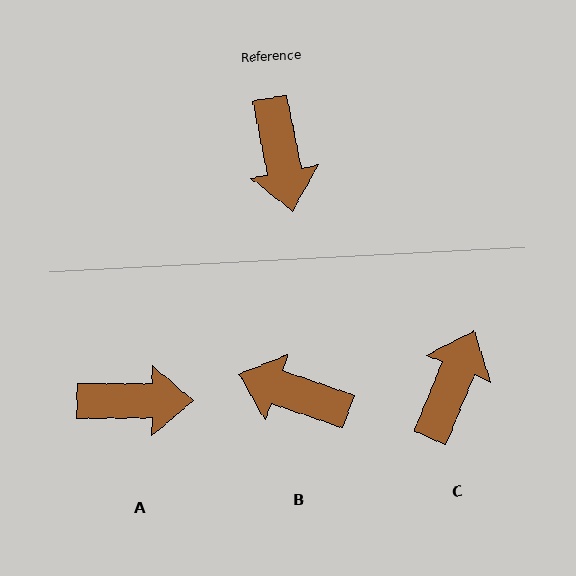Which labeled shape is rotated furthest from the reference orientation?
C, about 146 degrees away.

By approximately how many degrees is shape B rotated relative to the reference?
Approximately 120 degrees clockwise.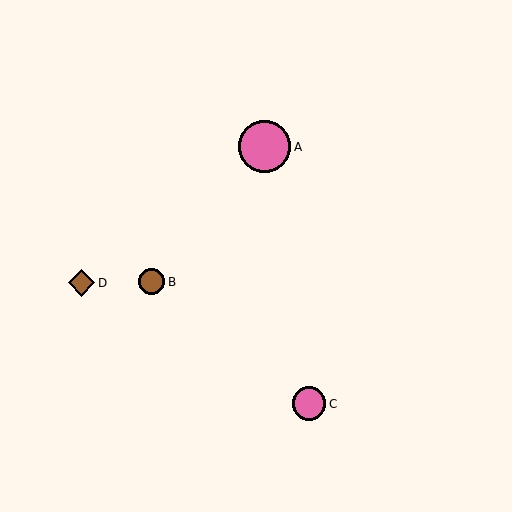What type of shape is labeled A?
Shape A is a pink circle.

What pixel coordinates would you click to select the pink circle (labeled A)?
Click at (265, 147) to select the pink circle A.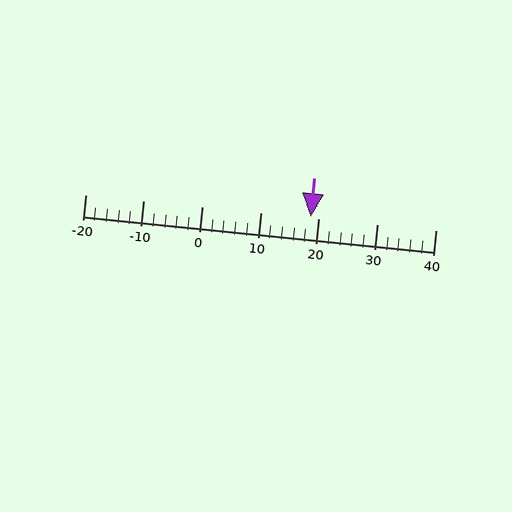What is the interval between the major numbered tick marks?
The major tick marks are spaced 10 units apart.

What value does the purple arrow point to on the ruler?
The purple arrow points to approximately 19.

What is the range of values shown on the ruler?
The ruler shows values from -20 to 40.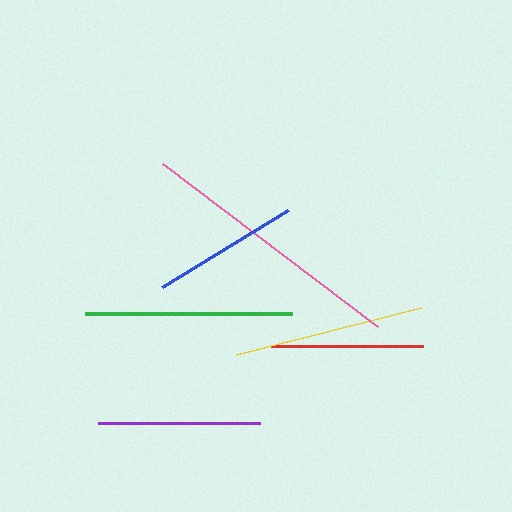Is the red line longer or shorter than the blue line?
The red line is longer than the blue line.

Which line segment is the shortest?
The blue line is the shortest at approximately 148 pixels.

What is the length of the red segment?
The red segment is approximately 152 pixels long.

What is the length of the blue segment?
The blue segment is approximately 148 pixels long.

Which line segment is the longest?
The pink line is the longest at approximately 270 pixels.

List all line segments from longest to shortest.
From longest to shortest: pink, green, yellow, purple, red, blue.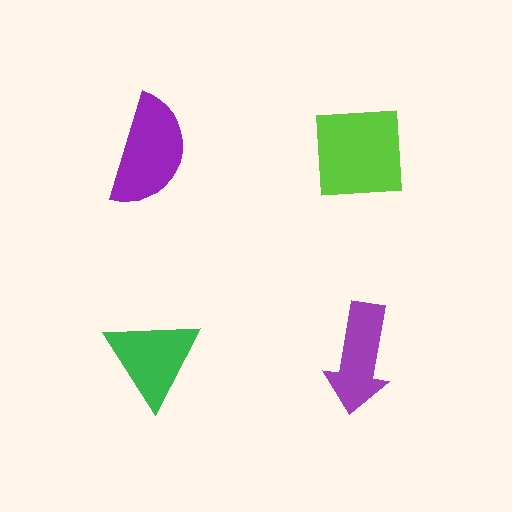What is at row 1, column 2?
A lime square.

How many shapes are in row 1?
2 shapes.